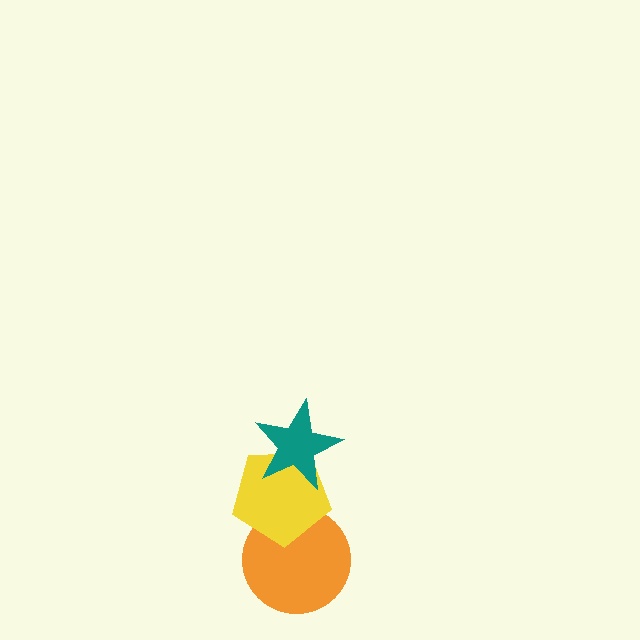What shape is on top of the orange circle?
The yellow pentagon is on top of the orange circle.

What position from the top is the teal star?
The teal star is 1st from the top.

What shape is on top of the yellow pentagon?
The teal star is on top of the yellow pentagon.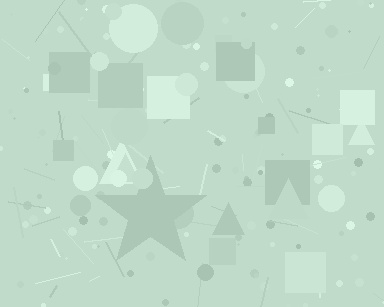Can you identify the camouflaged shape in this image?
The camouflaged shape is a star.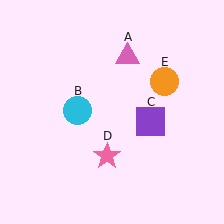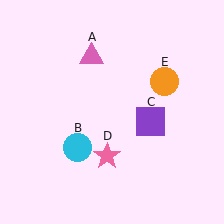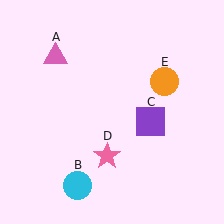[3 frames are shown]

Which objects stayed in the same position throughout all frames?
Purple square (object C) and pink star (object D) and orange circle (object E) remained stationary.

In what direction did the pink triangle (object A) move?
The pink triangle (object A) moved left.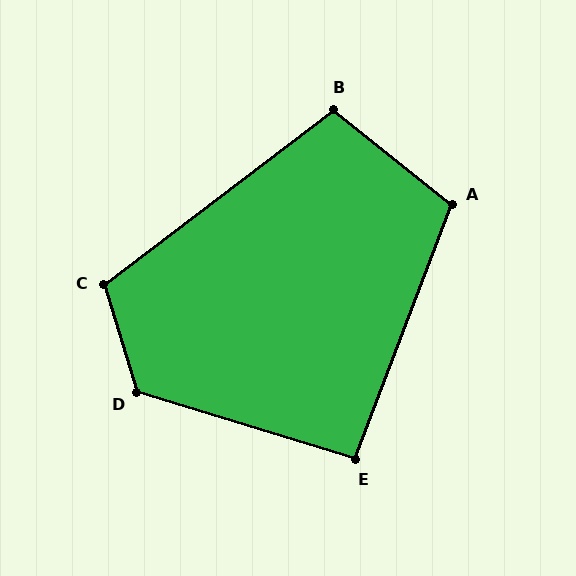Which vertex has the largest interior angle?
D, at approximately 124 degrees.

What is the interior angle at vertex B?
Approximately 104 degrees (obtuse).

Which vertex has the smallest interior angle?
E, at approximately 94 degrees.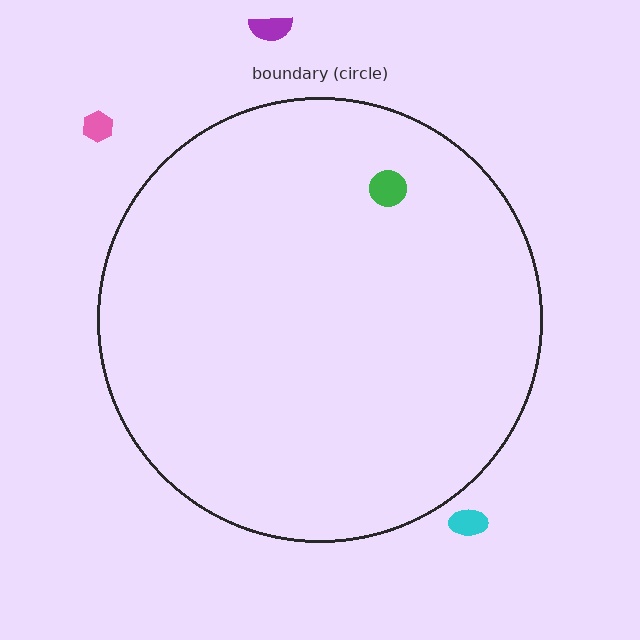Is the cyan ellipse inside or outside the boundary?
Outside.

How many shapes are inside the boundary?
1 inside, 3 outside.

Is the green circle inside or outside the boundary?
Inside.